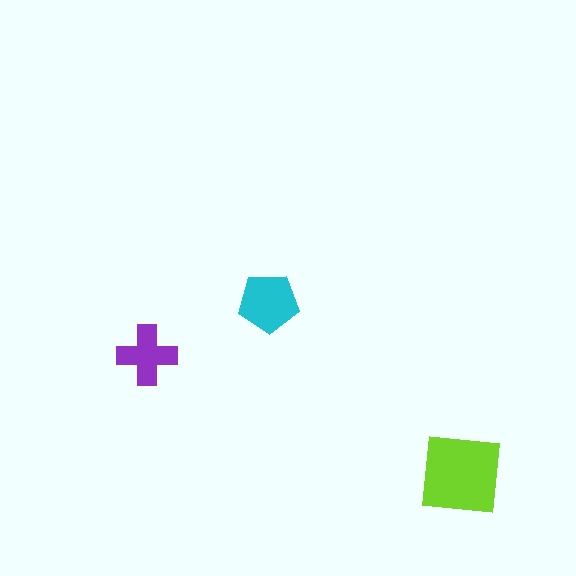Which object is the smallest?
The purple cross.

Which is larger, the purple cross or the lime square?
The lime square.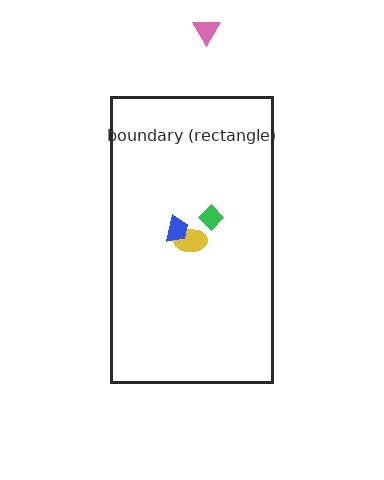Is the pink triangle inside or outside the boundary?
Outside.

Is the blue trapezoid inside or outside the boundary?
Inside.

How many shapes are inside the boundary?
3 inside, 1 outside.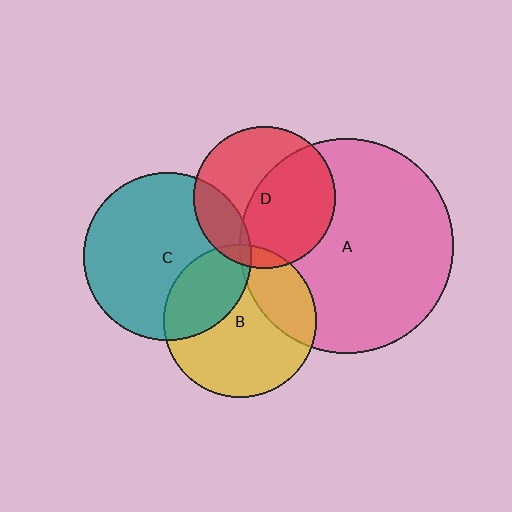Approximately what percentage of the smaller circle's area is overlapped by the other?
Approximately 20%.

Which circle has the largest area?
Circle A (pink).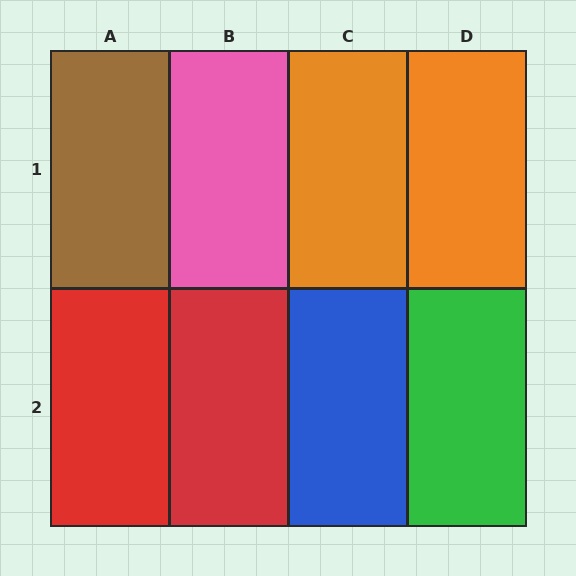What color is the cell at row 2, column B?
Red.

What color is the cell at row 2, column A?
Red.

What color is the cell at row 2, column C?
Blue.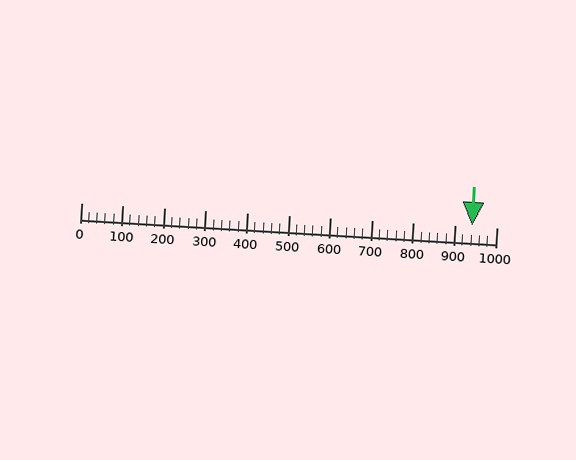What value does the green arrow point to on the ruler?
The green arrow points to approximately 940.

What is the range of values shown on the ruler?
The ruler shows values from 0 to 1000.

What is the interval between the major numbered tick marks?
The major tick marks are spaced 100 units apart.